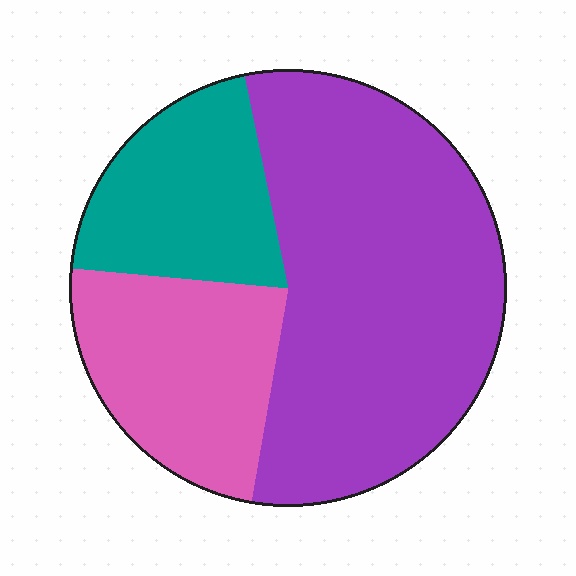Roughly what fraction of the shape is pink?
Pink covers about 25% of the shape.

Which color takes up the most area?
Purple, at roughly 55%.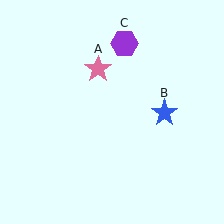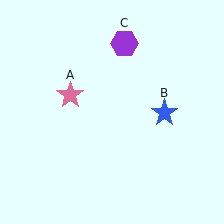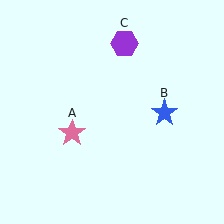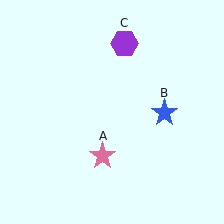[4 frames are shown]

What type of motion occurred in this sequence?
The pink star (object A) rotated counterclockwise around the center of the scene.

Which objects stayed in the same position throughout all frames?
Blue star (object B) and purple hexagon (object C) remained stationary.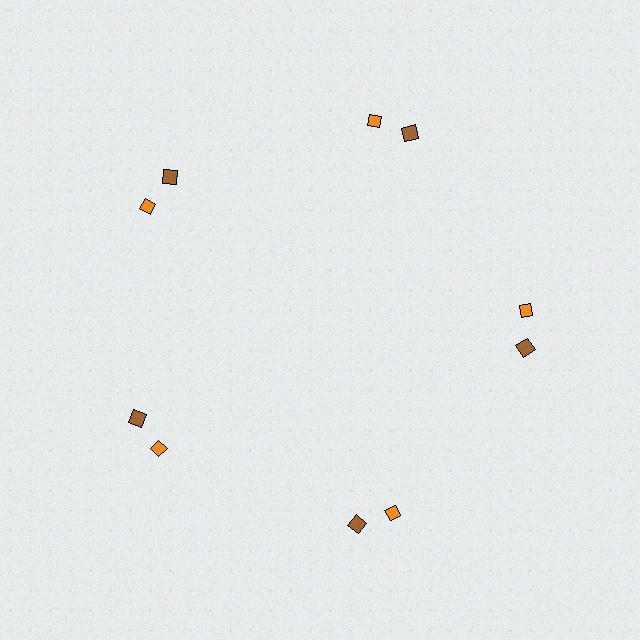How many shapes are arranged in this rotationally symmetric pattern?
There are 10 shapes, arranged in 5 groups of 2.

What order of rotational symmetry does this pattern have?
This pattern has 5-fold rotational symmetry.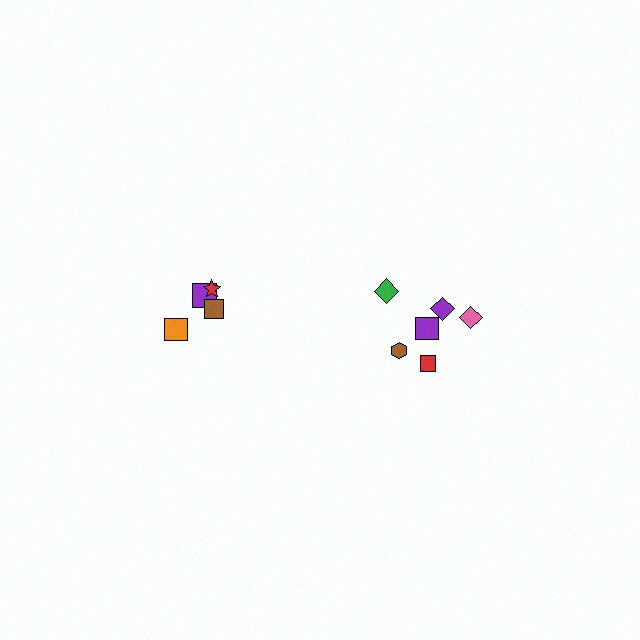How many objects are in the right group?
There are 6 objects.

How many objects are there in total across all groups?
There are 10 objects.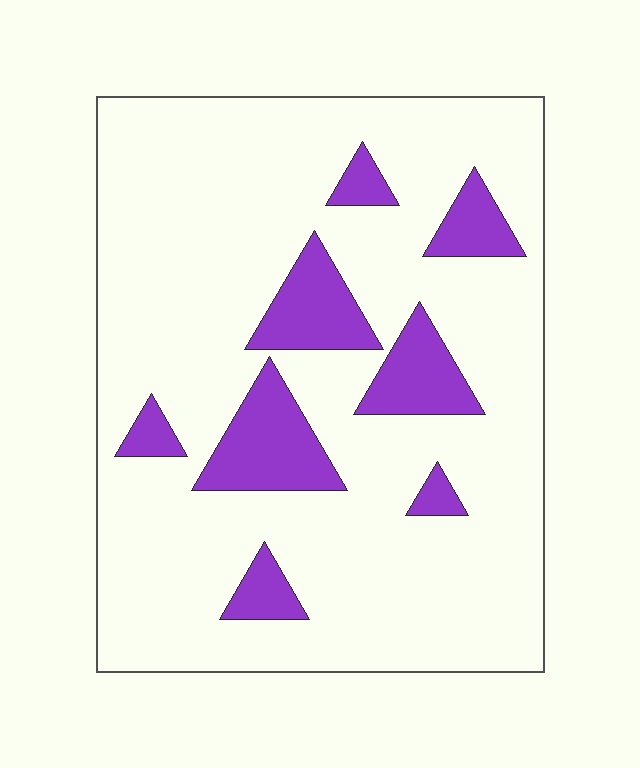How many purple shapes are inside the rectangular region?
8.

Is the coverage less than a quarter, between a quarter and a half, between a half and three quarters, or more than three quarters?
Less than a quarter.